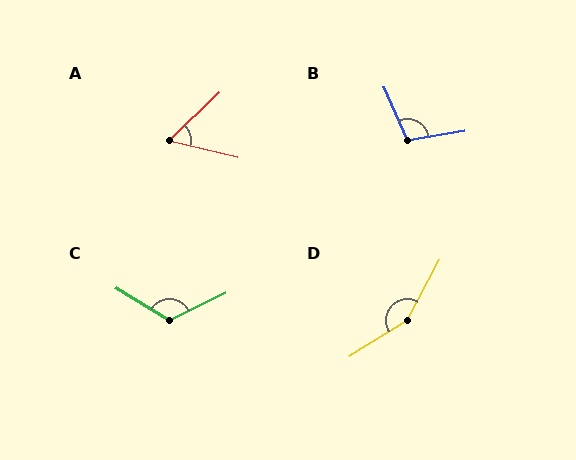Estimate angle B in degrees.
Approximately 104 degrees.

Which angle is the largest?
D, at approximately 150 degrees.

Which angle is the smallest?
A, at approximately 58 degrees.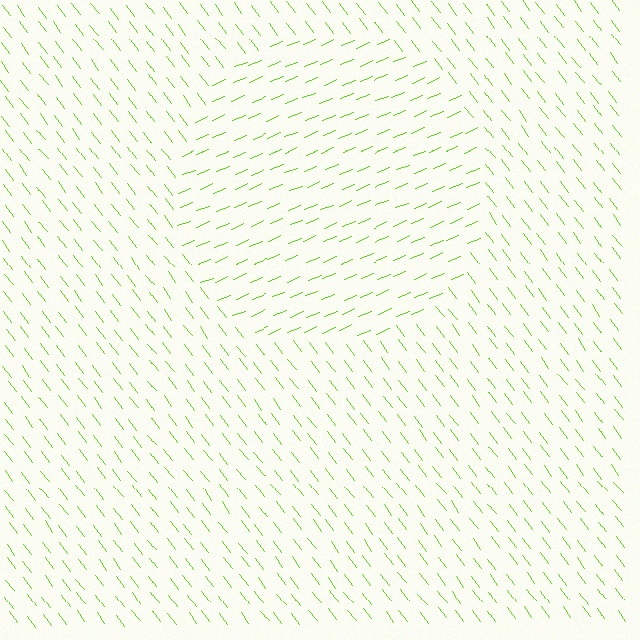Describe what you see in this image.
The image is filled with small lime line segments. A circle region in the image has lines oriented differently from the surrounding lines, creating a visible texture boundary.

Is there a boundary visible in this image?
Yes, there is a texture boundary formed by a change in line orientation.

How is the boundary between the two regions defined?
The boundary is defined purely by a change in line orientation (approximately 75 degrees difference). All lines are the same color and thickness.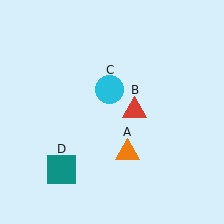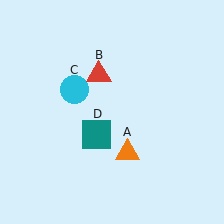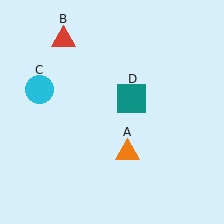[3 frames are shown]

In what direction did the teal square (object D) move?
The teal square (object D) moved up and to the right.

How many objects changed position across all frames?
3 objects changed position: red triangle (object B), cyan circle (object C), teal square (object D).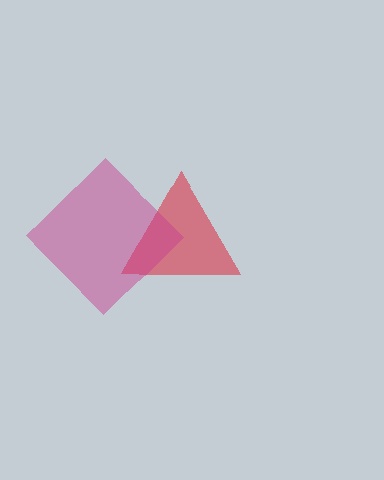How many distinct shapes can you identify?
There are 2 distinct shapes: a red triangle, a magenta diamond.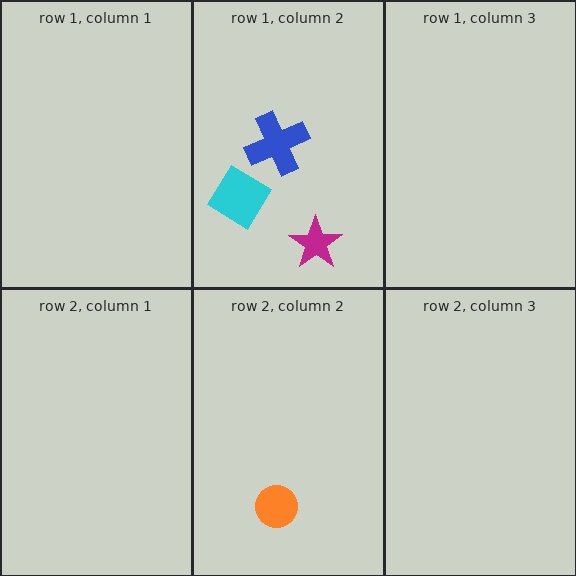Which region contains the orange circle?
The row 2, column 2 region.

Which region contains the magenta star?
The row 1, column 2 region.